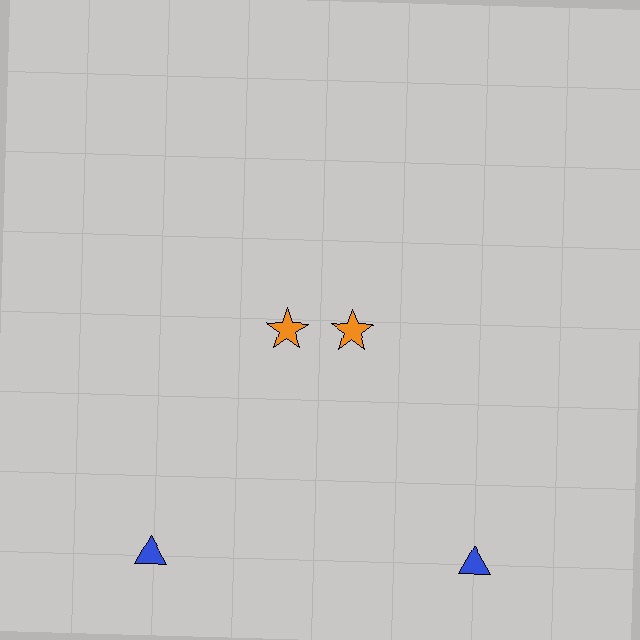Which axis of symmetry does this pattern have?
The pattern has a vertical axis of symmetry running through the center of the image.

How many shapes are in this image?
There are 4 shapes in this image.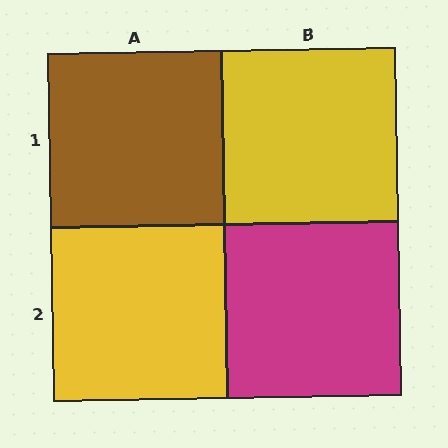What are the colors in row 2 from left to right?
Yellow, magenta.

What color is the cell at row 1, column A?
Brown.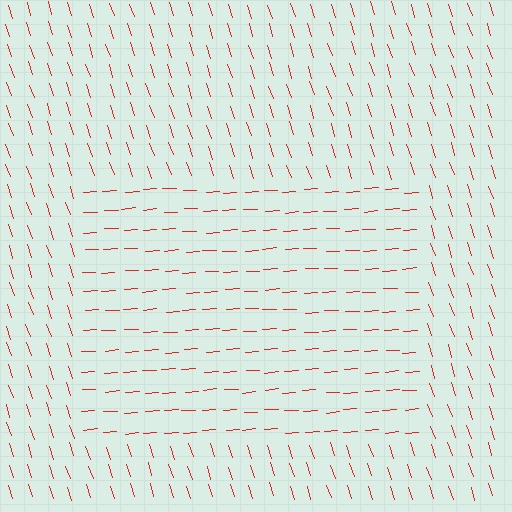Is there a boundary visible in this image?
Yes, there is a texture boundary formed by a change in line orientation.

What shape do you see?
I see a rectangle.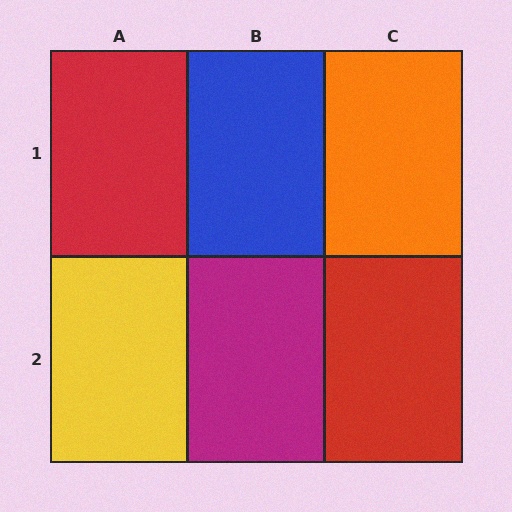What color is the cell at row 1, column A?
Red.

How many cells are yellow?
1 cell is yellow.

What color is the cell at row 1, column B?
Blue.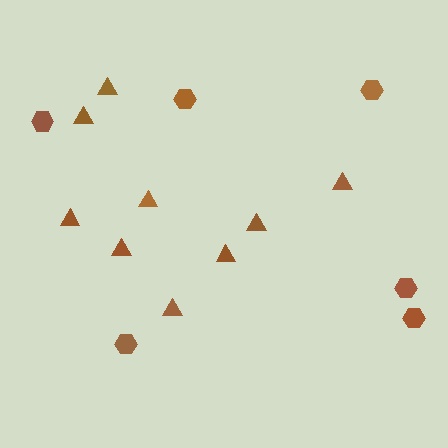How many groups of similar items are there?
There are 2 groups: one group of hexagons (6) and one group of triangles (9).